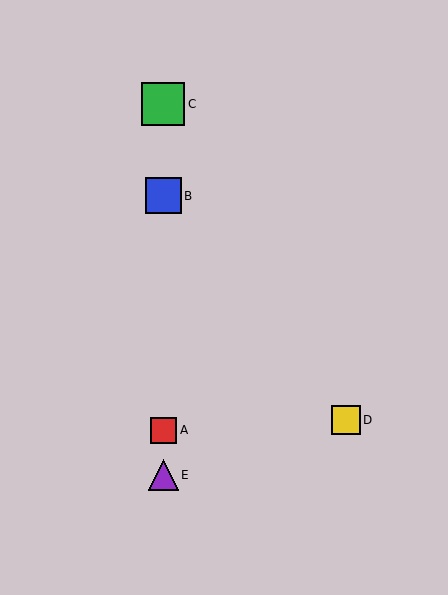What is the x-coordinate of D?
Object D is at x≈346.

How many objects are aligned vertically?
4 objects (A, B, C, E) are aligned vertically.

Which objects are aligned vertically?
Objects A, B, C, E are aligned vertically.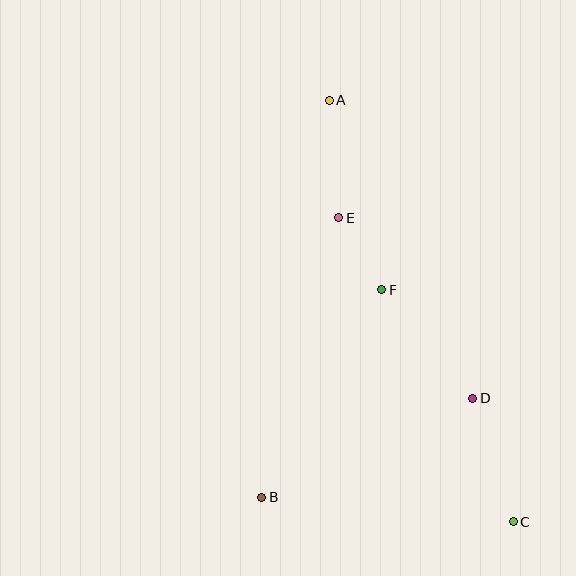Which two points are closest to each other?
Points E and F are closest to each other.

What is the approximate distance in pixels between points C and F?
The distance between C and F is approximately 267 pixels.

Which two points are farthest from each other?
Points A and C are farthest from each other.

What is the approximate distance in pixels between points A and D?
The distance between A and D is approximately 330 pixels.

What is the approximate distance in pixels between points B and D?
The distance between B and D is approximately 233 pixels.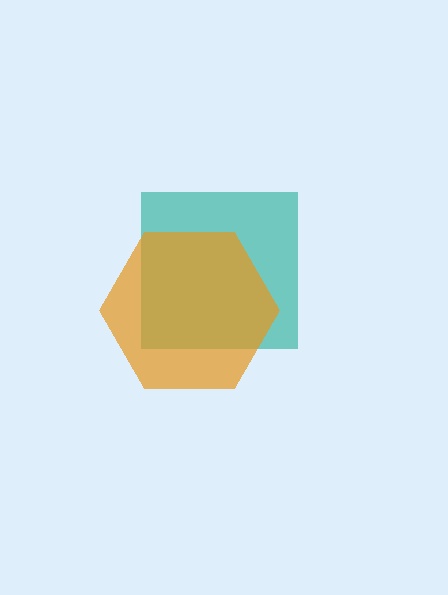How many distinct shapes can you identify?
There are 2 distinct shapes: a teal square, an orange hexagon.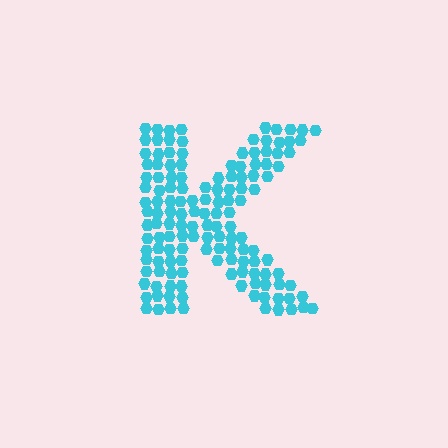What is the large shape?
The large shape is the letter K.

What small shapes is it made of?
It is made of small hexagons.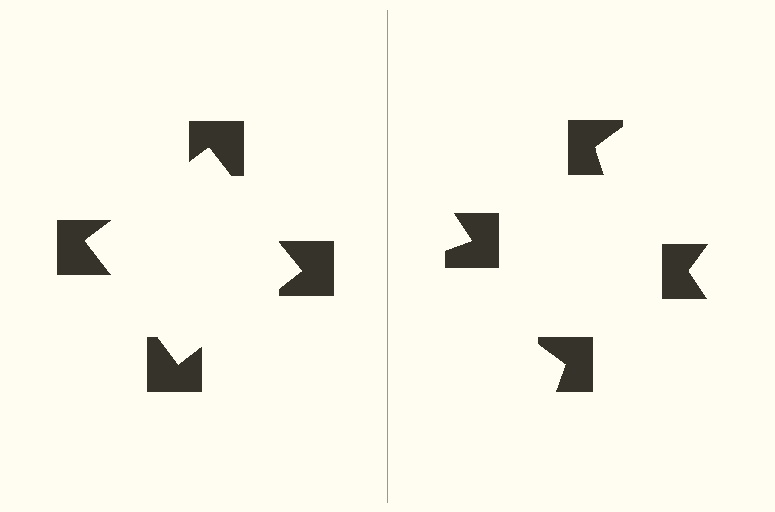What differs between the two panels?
The notched squares are positioned identically on both sides; only the wedge orientations differ. On the left they align to a square; on the right they are misaligned.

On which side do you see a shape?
An illusory square appears on the left side. On the right side the wedge cuts are rotated, so no coherent shape forms.